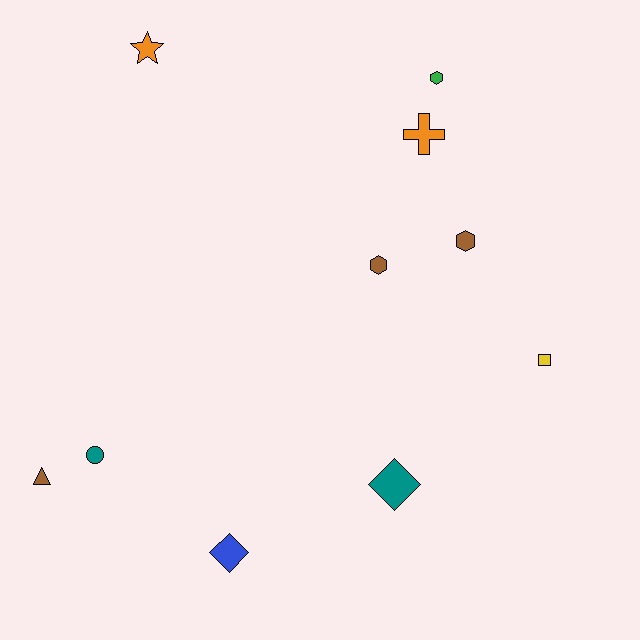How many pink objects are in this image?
There are no pink objects.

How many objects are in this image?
There are 10 objects.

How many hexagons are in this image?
There are 3 hexagons.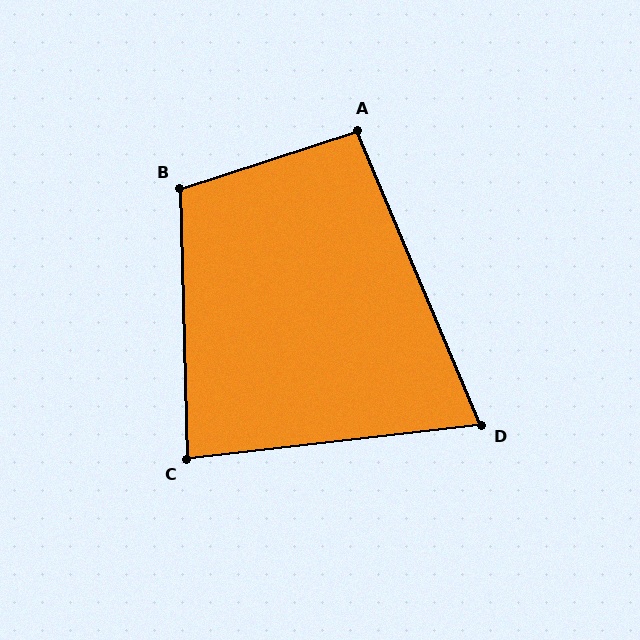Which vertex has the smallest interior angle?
D, at approximately 74 degrees.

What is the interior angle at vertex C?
Approximately 85 degrees (approximately right).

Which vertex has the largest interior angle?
B, at approximately 106 degrees.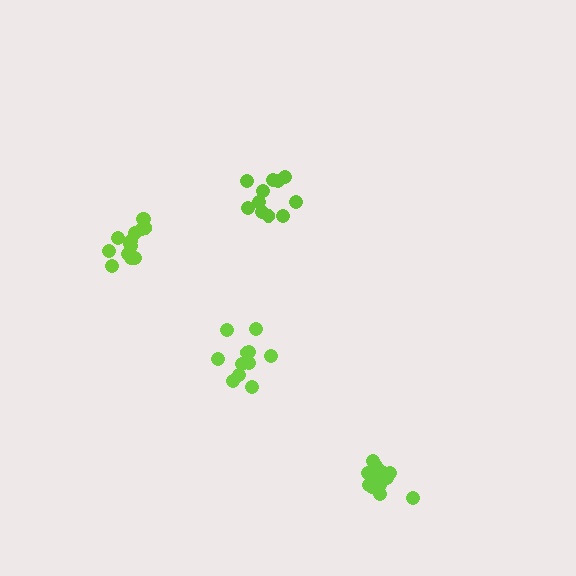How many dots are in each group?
Group 1: 11 dots, Group 2: 14 dots, Group 3: 12 dots, Group 4: 11 dots (48 total).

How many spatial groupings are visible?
There are 4 spatial groupings.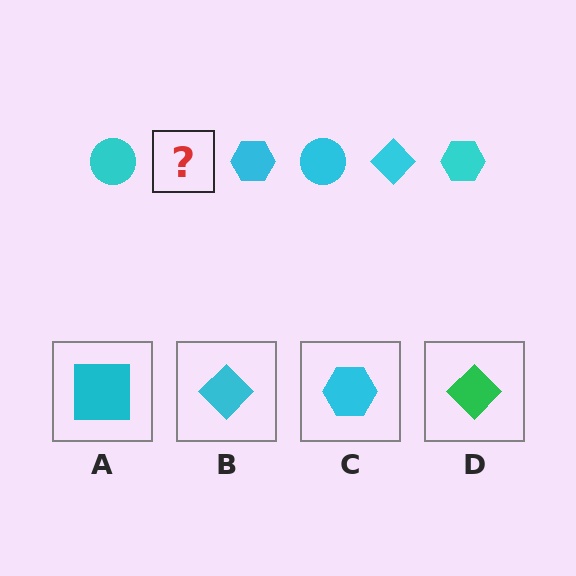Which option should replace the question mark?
Option B.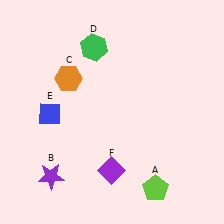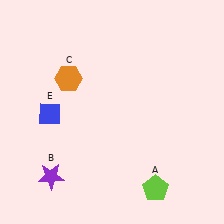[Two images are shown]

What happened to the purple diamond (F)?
The purple diamond (F) was removed in Image 2. It was in the bottom-left area of Image 1.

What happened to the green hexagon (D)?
The green hexagon (D) was removed in Image 2. It was in the top-left area of Image 1.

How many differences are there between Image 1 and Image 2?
There are 2 differences between the two images.